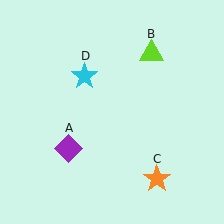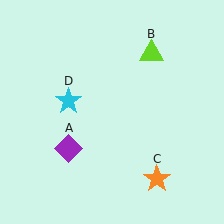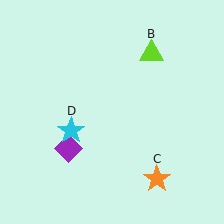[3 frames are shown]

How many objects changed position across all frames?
1 object changed position: cyan star (object D).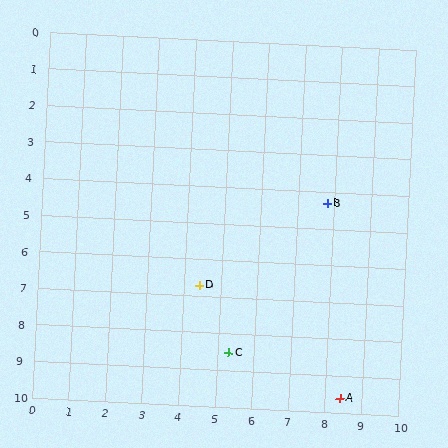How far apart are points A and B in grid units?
Points A and B are about 5.3 grid units apart.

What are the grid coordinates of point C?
Point C is at approximately (5.3, 8.5).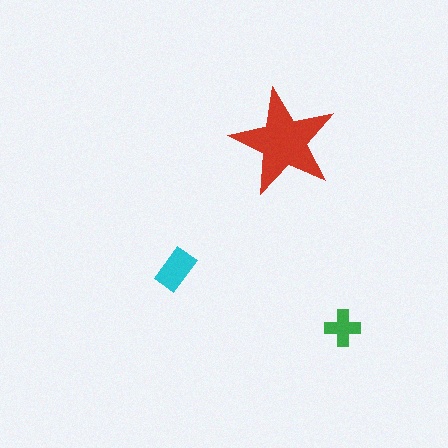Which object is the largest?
The red star.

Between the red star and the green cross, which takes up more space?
The red star.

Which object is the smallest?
The green cross.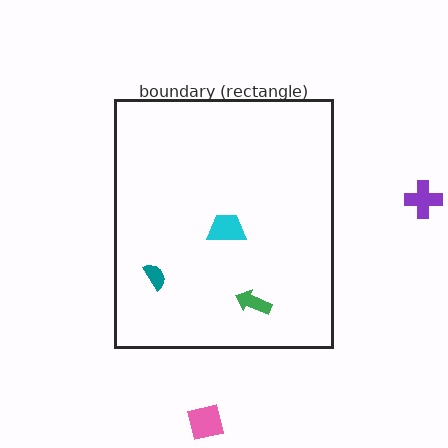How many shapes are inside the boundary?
3 inside, 2 outside.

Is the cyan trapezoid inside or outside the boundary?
Inside.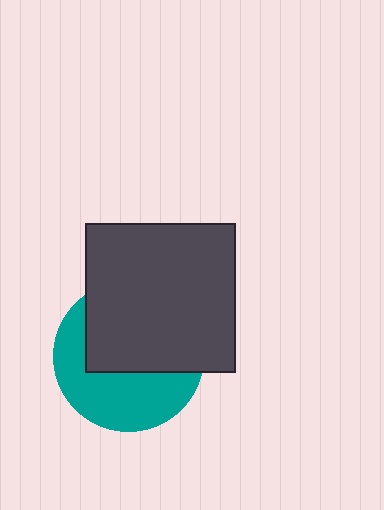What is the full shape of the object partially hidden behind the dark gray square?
The partially hidden object is a teal circle.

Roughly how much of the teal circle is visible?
About half of it is visible (roughly 47%).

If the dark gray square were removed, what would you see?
You would see the complete teal circle.